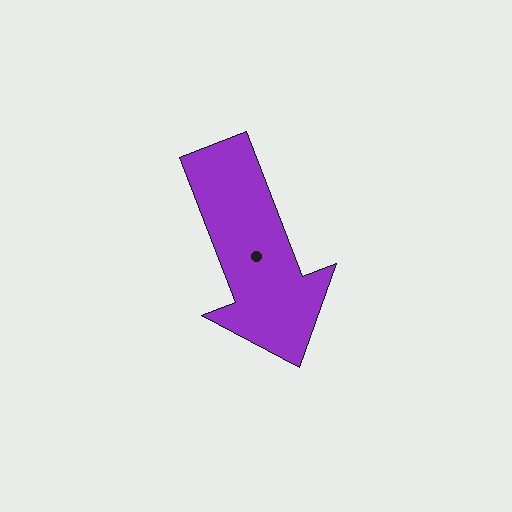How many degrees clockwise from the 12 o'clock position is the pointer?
Approximately 159 degrees.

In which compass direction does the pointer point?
South.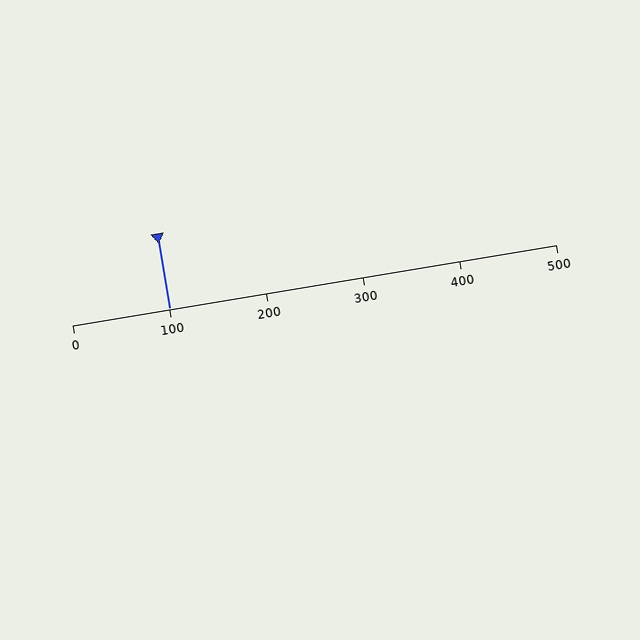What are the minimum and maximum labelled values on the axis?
The axis runs from 0 to 500.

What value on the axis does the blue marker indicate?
The marker indicates approximately 100.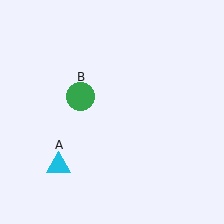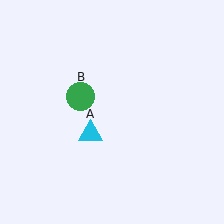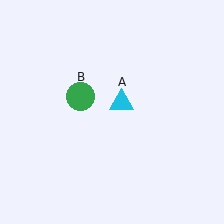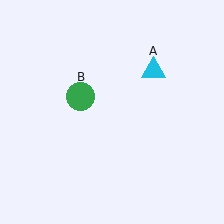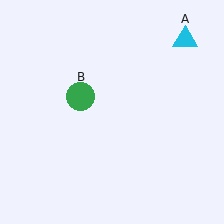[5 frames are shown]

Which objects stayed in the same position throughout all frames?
Green circle (object B) remained stationary.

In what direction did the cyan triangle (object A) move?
The cyan triangle (object A) moved up and to the right.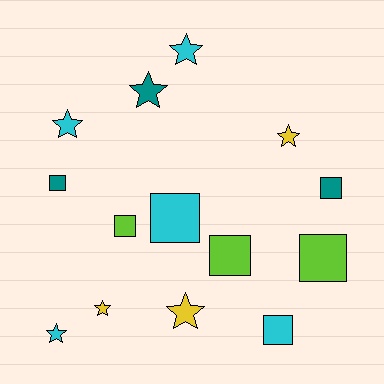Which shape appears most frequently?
Star, with 7 objects.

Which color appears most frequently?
Cyan, with 5 objects.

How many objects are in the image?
There are 14 objects.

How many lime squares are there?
There are 3 lime squares.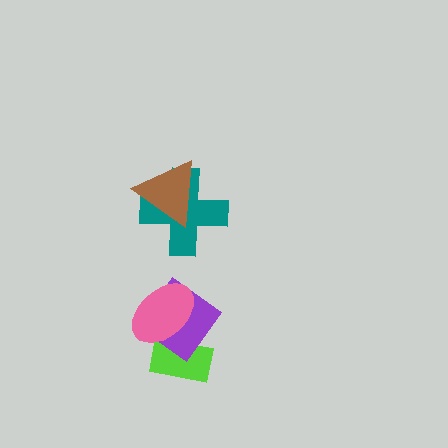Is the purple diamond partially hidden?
Yes, it is partially covered by another shape.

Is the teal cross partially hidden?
Yes, it is partially covered by another shape.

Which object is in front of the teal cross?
The brown triangle is in front of the teal cross.